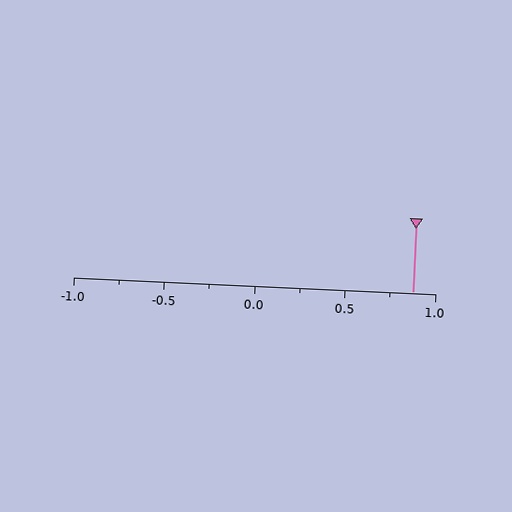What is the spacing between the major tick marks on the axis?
The major ticks are spaced 0.5 apart.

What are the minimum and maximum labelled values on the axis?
The axis runs from -1.0 to 1.0.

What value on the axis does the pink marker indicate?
The marker indicates approximately 0.88.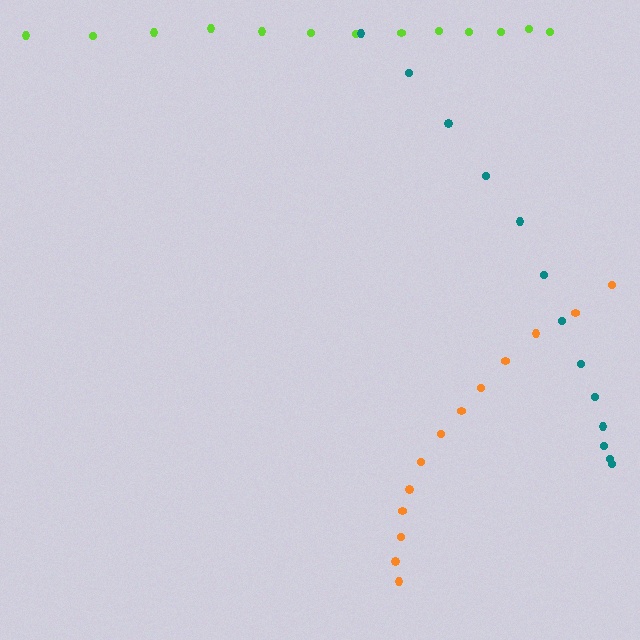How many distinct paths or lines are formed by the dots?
There are 3 distinct paths.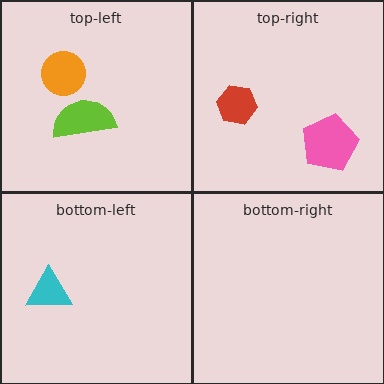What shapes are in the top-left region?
The lime semicircle, the orange circle.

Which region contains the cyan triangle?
The bottom-left region.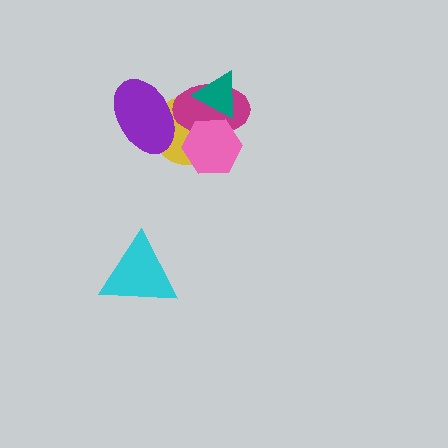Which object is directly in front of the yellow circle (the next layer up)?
The magenta ellipse is directly in front of the yellow circle.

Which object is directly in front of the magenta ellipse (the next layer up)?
The teal triangle is directly in front of the magenta ellipse.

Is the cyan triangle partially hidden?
No, no other shape covers it.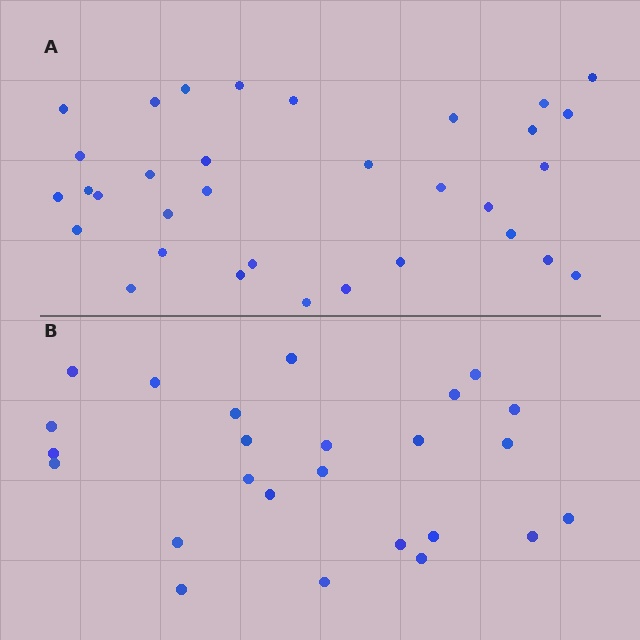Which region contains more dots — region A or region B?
Region A (the top region) has more dots.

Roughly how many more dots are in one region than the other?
Region A has roughly 8 or so more dots than region B.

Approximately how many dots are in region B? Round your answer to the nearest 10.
About 20 dots. (The exact count is 25, which rounds to 20.)